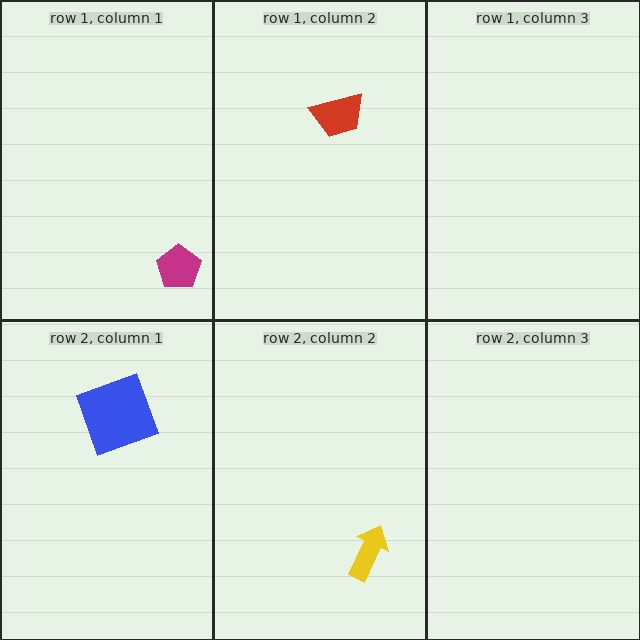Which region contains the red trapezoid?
The row 1, column 2 region.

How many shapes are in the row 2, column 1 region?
1.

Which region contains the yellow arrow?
The row 2, column 2 region.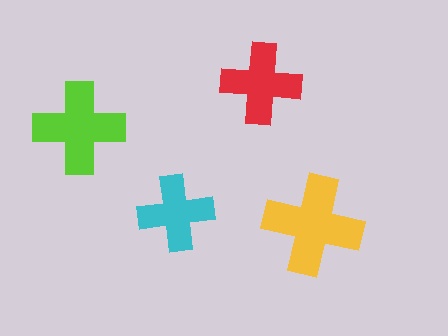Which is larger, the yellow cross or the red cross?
The yellow one.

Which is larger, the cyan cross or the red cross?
The red one.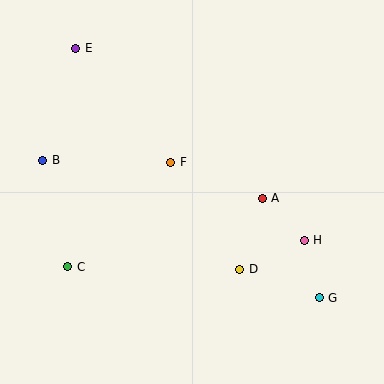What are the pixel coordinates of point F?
Point F is at (171, 162).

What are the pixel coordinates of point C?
Point C is at (68, 267).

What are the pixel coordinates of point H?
Point H is at (304, 240).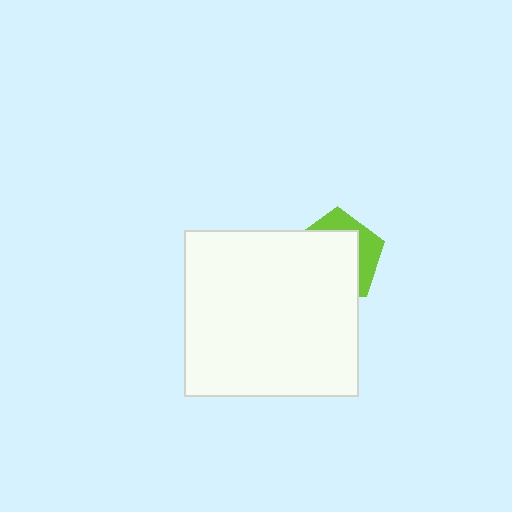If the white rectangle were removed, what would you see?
You would see the complete lime pentagon.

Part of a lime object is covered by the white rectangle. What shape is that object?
It is a pentagon.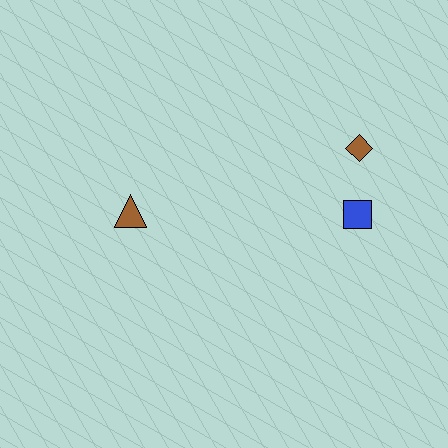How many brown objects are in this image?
There are 2 brown objects.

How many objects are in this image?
There are 3 objects.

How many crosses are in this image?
There are no crosses.